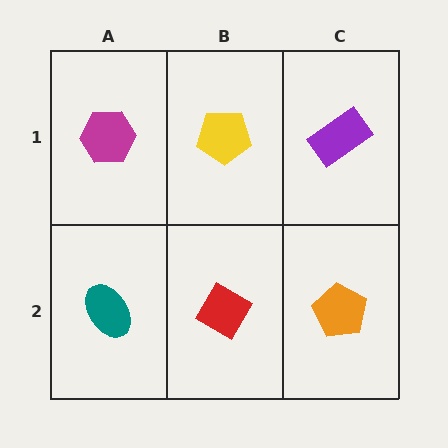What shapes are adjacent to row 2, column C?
A purple rectangle (row 1, column C), a red diamond (row 2, column B).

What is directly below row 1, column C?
An orange pentagon.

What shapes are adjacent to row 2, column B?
A yellow pentagon (row 1, column B), a teal ellipse (row 2, column A), an orange pentagon (row 2, column C).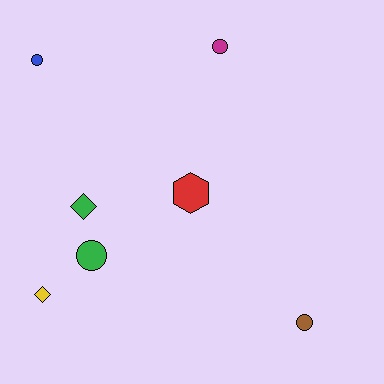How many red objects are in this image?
There is 1 red object.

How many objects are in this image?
There are 7 objects.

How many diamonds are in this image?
There are 2 diamonds.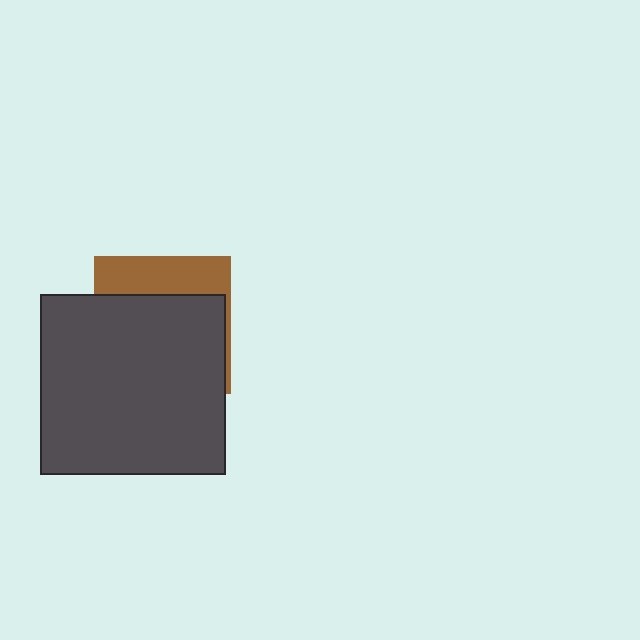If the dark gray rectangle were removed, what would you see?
You would see the complete brown square.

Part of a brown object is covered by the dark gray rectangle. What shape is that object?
It is a square.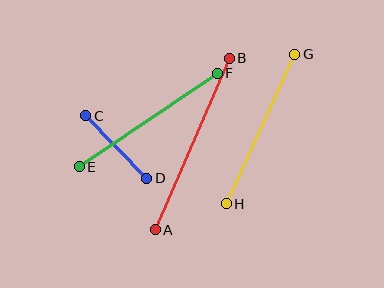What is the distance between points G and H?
The distance is approximately 164 pixels.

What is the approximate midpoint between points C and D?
The midpoint is at approximately (116, 147) pixels.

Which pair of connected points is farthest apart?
Points A and B are farthest apart.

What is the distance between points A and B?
The distance is approximately 187 pixels.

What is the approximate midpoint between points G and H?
The midpoint is at approximately (260, 129) pixels.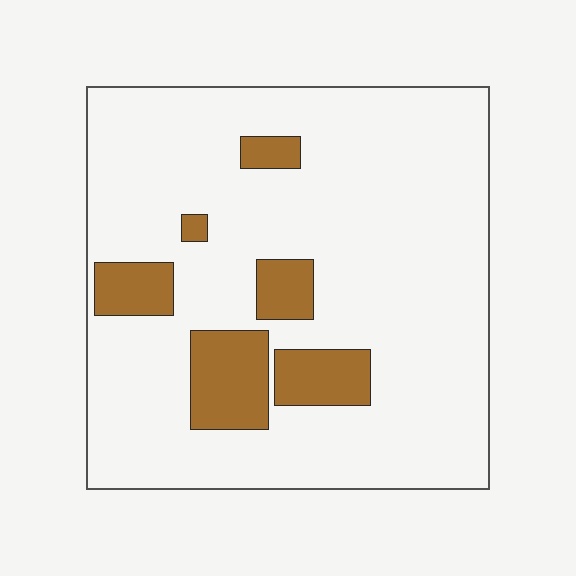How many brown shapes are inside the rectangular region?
6.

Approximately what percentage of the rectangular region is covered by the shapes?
Approximately 15%.